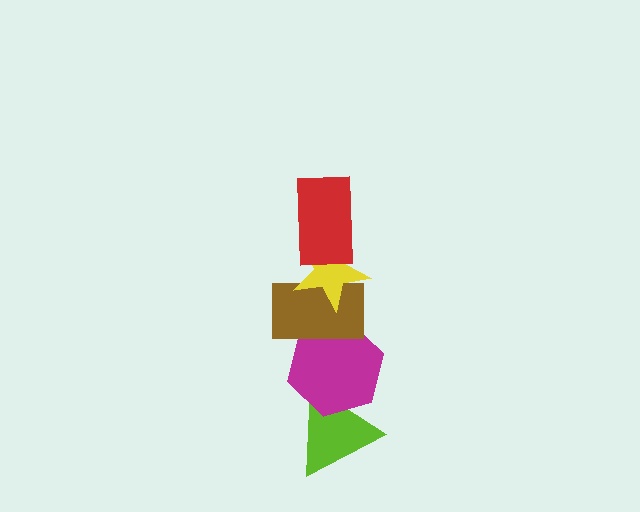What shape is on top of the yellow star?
The red rectangle is on top of the yellow star.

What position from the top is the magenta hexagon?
The magenta hexagon is 4th from the top.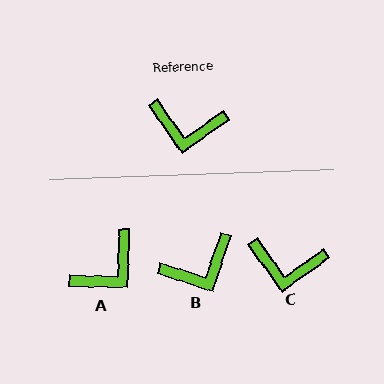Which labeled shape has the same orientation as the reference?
C.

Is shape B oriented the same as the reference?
No, it is off by about 36 degrees.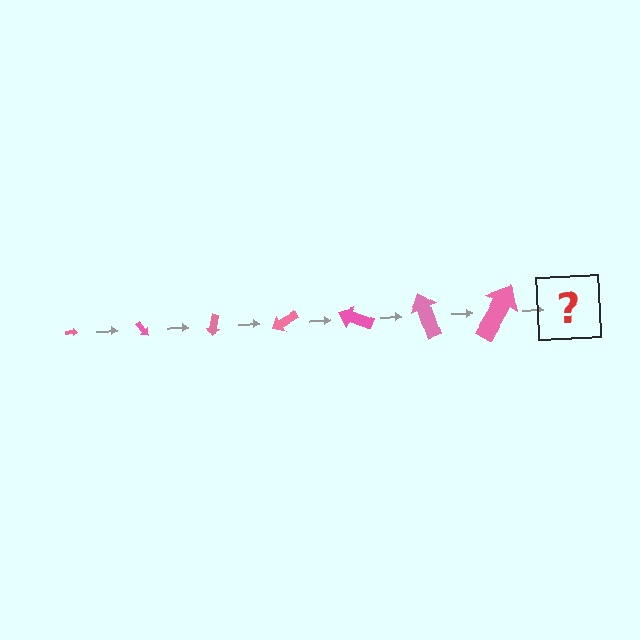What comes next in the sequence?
The next element should be an arrow, larger than the previous one and rotated 350 degrees from the start.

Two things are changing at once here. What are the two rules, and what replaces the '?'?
The two rules are that the arrow grows larger each step and it rotates 50 degrees each step. The '?' should be an arrow, larger than the previous one and rotated 350 degrees from the start.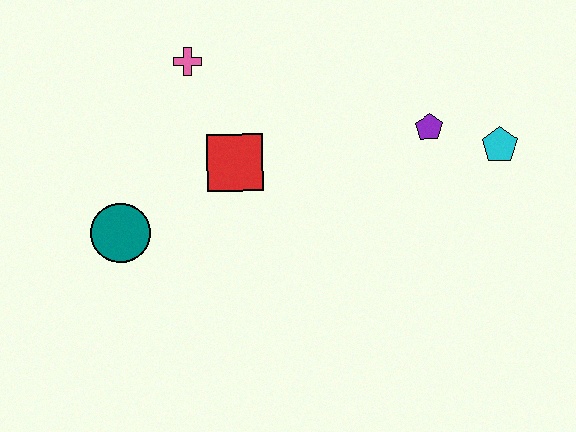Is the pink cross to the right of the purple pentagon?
No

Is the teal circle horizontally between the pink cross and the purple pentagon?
No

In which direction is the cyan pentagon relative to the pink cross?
The cyan pentagon is to the right of the pink cross.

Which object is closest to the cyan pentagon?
The purple pentagon is closest to the cyan pentagon.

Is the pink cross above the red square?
Yes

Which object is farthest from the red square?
The cyan pentagon is farthest from the red square.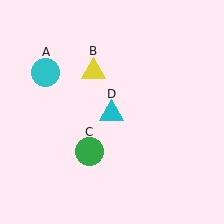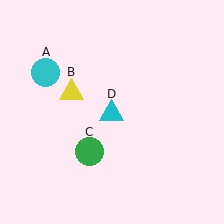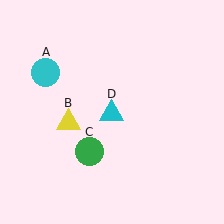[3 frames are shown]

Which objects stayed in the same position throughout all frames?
Cyan circle (object A) and green circle (object C) and cyan triangle (object D) remained stationary.